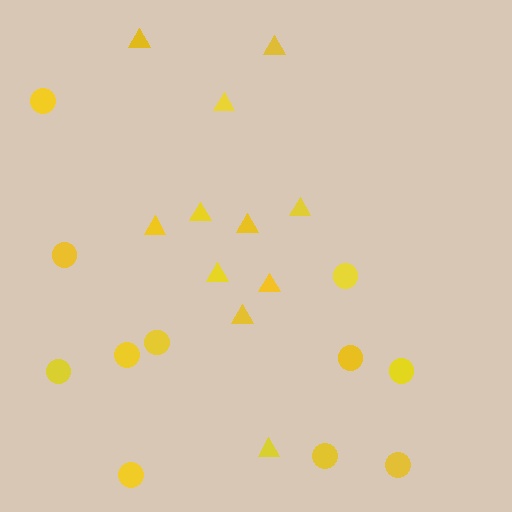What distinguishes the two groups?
There are 2 groups: one group of circles (11) and one group of triangles (11).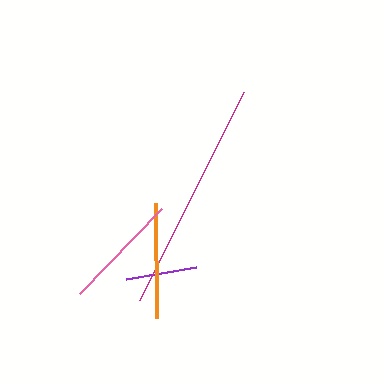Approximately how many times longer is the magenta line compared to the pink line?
The magenta line is approximately 2.0 times the length of the pink line.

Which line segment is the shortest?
The purple line is the shortest at approximately 71 pixels.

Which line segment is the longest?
The magenta line is the longest at approximately 232 pixels.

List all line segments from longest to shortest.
From longest to shortest: magenta, pink, orange, purple.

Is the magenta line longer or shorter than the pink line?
The magenta line is longer than the pink line.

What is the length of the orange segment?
The orange segment is approximately 115 pixels long.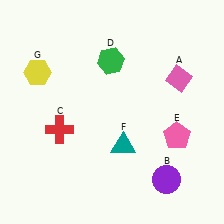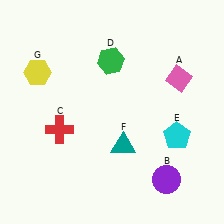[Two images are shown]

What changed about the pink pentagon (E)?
In Image 1, E is pink. In Image 2, it changed to cyan.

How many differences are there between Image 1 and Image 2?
There is 1 difference between the two images.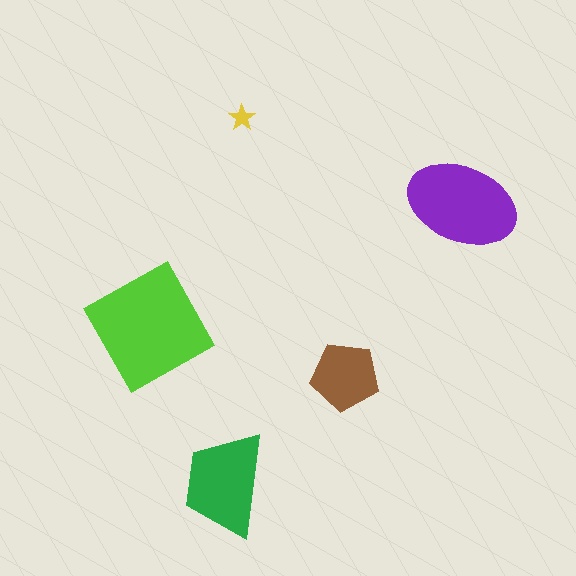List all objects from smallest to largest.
The yellow star, the brown pentagon, the green trapezoid, the purple ellipse, the lime square.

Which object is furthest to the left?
The lime square is leftmost.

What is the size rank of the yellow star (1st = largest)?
5th.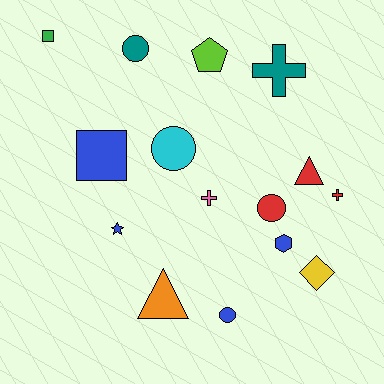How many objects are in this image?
There are 15 objects.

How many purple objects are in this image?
There are no purple objects.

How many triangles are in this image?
There are 2 triangles.